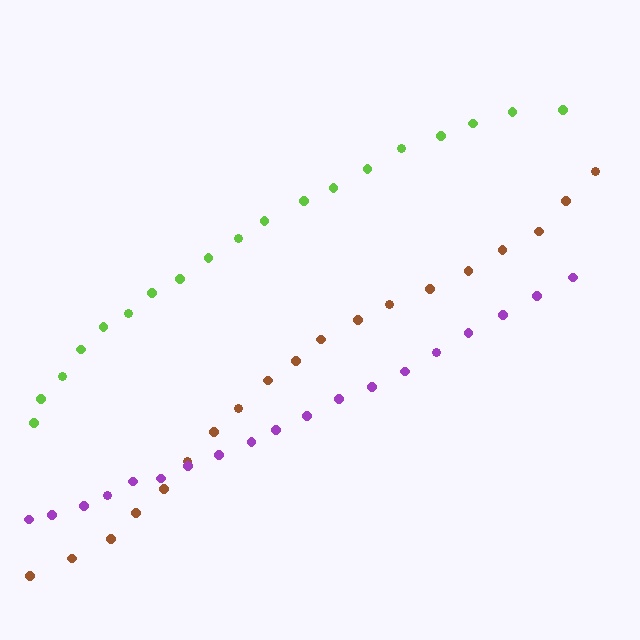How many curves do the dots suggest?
There are 3 distinct paths.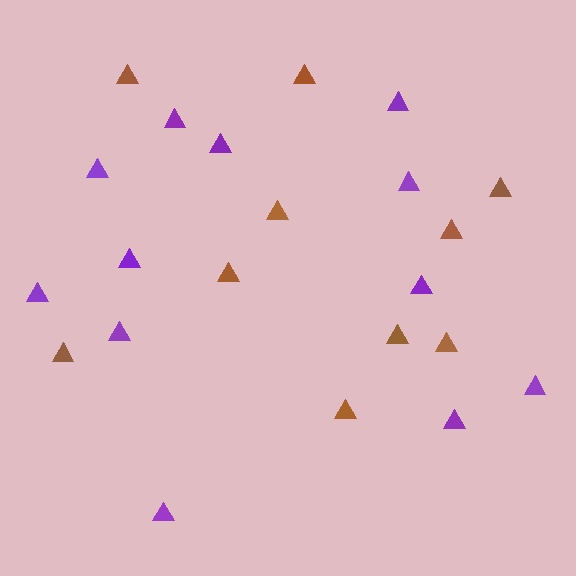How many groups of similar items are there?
There are 2 groups: one group of brown triangles (10) and one group of purple triangles (12).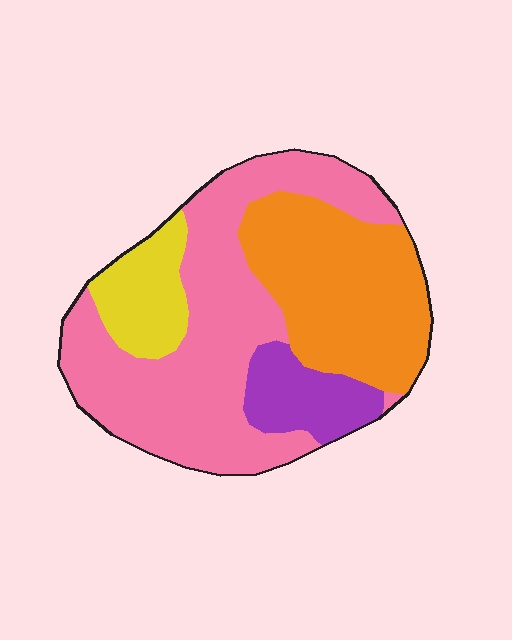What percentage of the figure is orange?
Orange takes up between a quarter and a half of the figure.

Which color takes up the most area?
Pink, at roughly 50%.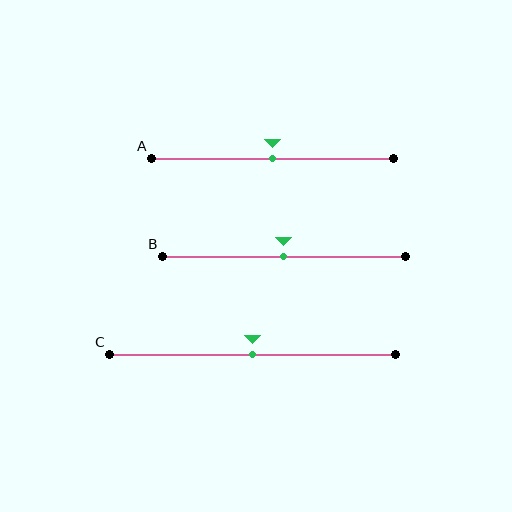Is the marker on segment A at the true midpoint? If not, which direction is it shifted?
Yes, the marker on segment A is at the true midpoint.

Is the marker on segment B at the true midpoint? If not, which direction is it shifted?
Yes, the marker on segment B is at the true midpoint.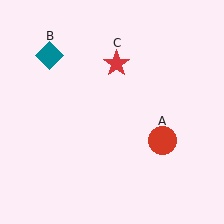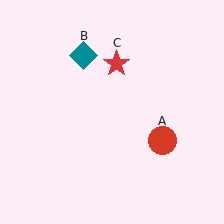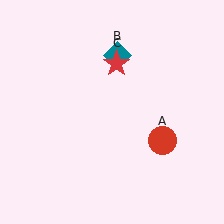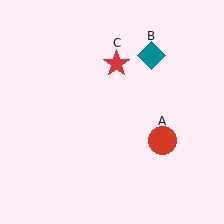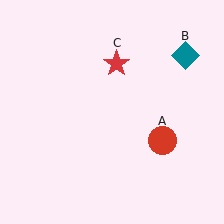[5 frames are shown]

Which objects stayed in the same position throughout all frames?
Red circle (object A) and red star (object C) remained stationary.